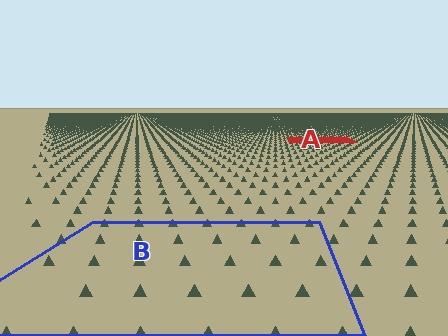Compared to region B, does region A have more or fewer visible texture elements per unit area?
Region A has more texture elements per unit area — they are packed more densely because it is farther away.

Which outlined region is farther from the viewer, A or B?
Region A is farther from the viewer — the texture elements inside it appear smaller and more densely packed.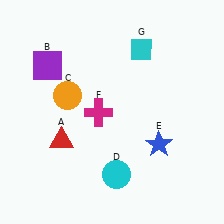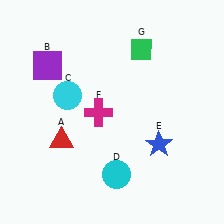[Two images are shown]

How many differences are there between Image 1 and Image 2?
There are 2 differences between the two images.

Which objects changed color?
C changed from orange to cyan. G changed from cyan to green.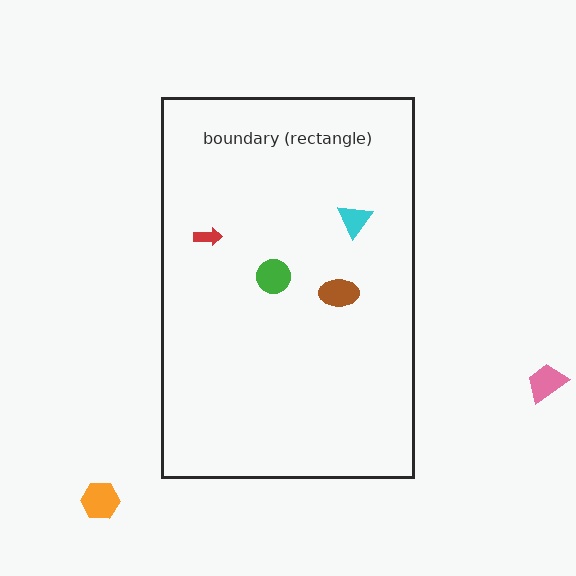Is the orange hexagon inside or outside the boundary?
Outside.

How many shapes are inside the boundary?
4 inside, 2 outside.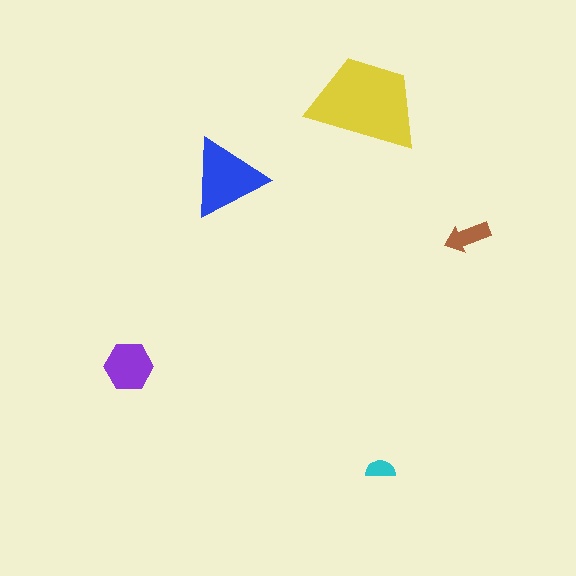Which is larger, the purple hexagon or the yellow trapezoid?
The yellow trapezoid.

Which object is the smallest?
The cyan semicircle.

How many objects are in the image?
There are 5 objects in the image.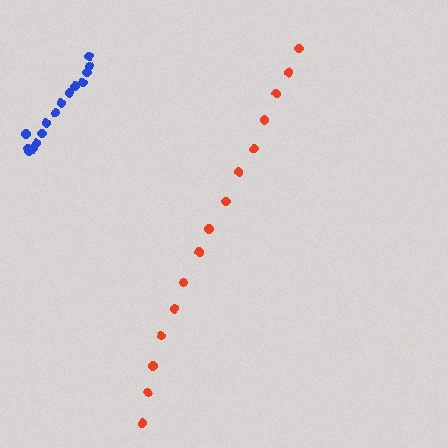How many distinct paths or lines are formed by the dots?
There are 2 distinct paths.